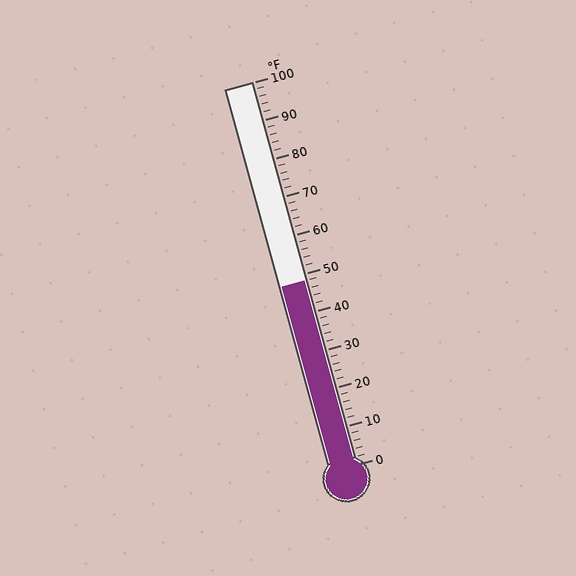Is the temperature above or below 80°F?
The temperature is below 80°F.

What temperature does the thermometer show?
The thermometer shows approximately 48°F.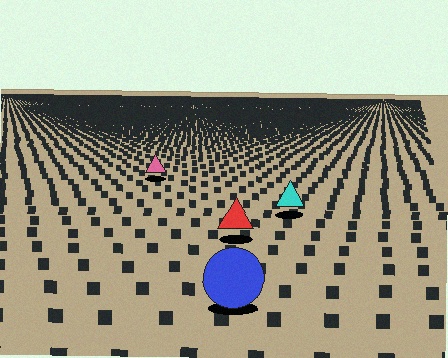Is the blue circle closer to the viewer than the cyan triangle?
Yes. The blue circle is closer — you can tell from the texture gradient: the ground texture is coarser near it.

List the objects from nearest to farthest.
From nearest to farthest: the blue circle, the red triangle, the cyan triangle, the pink triangle.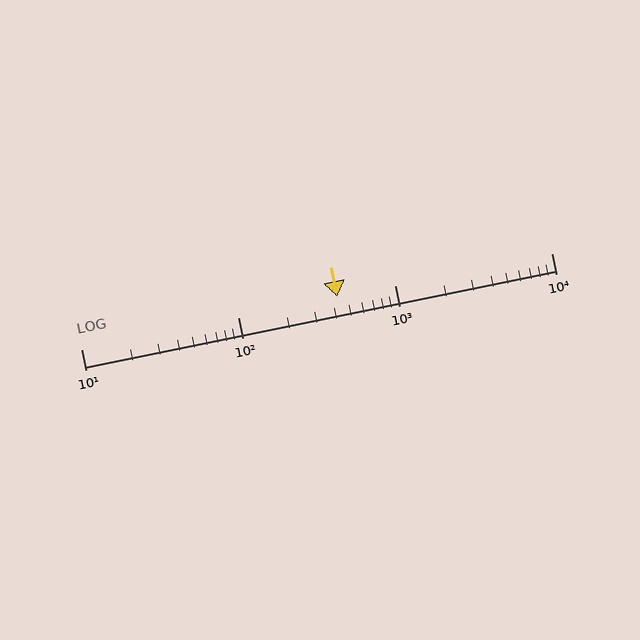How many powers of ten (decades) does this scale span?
The scale spans 3 decades, from 10 to 10000.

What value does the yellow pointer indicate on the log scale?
The pointer indicates approximately 430.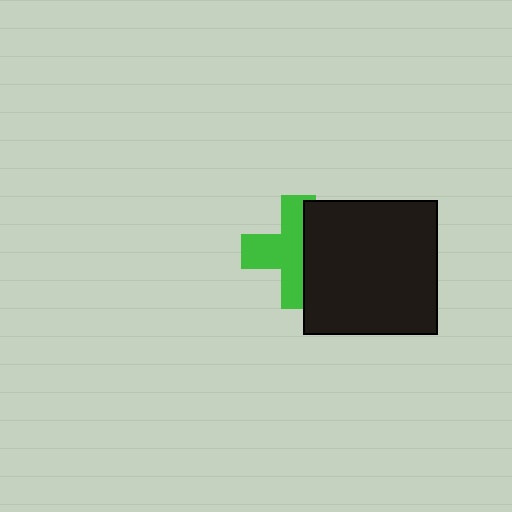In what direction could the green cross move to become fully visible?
The green cross could move left. That would shift it out from behind the black square entirely.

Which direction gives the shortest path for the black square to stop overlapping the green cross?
Moving right gives the shortest separation.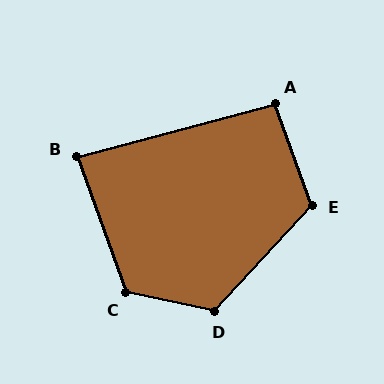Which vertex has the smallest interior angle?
B, at approximately 85 degrees.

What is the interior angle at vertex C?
Approximately 121 degrees (obtuse).